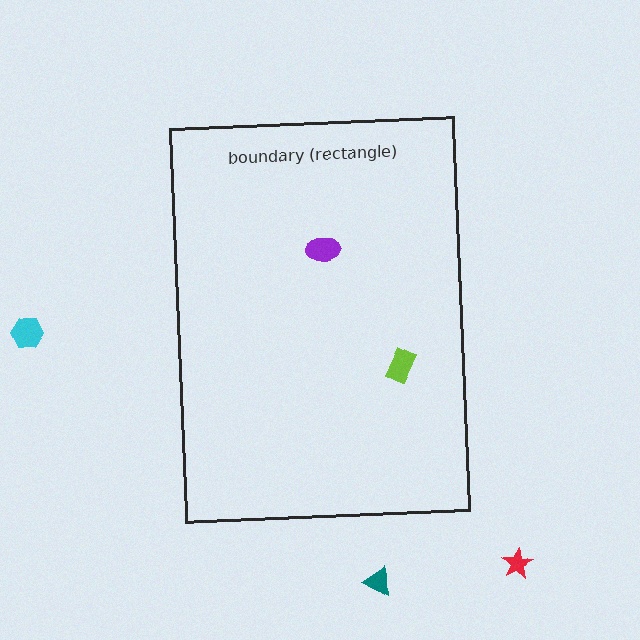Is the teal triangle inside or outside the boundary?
Outside.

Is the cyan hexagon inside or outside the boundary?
Outside.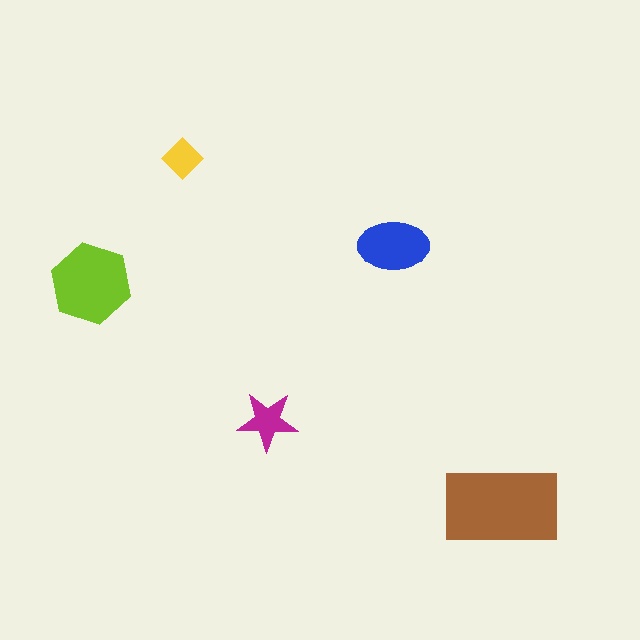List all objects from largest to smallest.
The brown rectangle, the lime hexagon, the blue ellipse, the magenta star, the yellow diamond.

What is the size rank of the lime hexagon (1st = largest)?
2nd.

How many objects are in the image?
There are 5 objects in the image.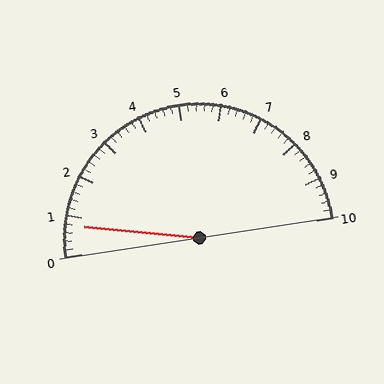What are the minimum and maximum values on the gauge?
The gauge ranges from 0 to 10.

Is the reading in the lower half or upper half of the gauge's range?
The reading is in the lower half of the range (0 to 10).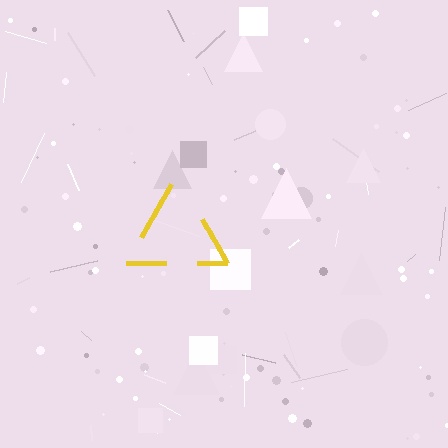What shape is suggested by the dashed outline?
The dashed outline suggests a triangle.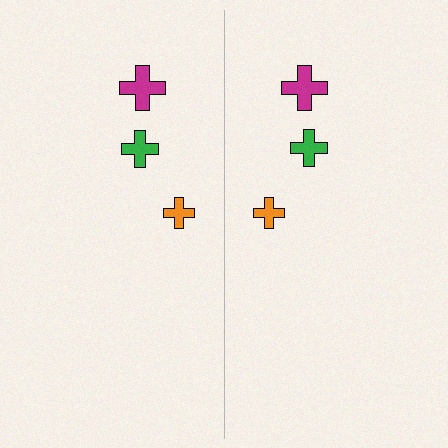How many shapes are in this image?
There are 6 shapes in this image.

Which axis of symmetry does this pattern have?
The pattern has a vertical axis of symmetry running through the center of the image.